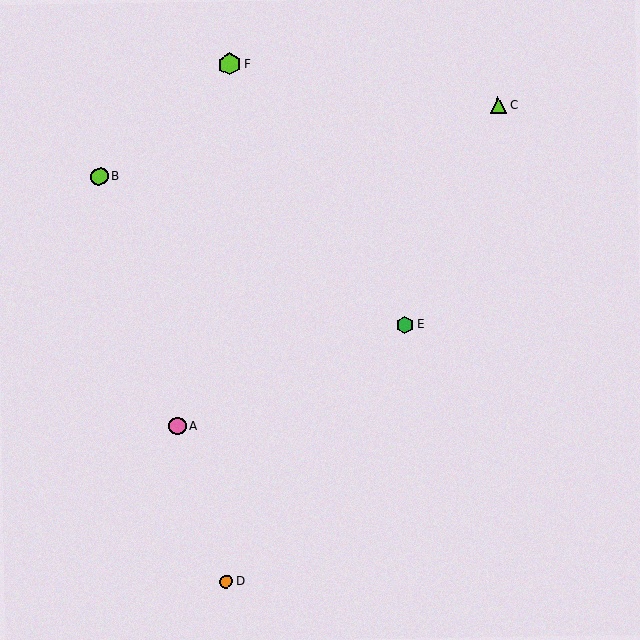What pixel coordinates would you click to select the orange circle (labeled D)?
Click at (226, 581) to select the orange circle D.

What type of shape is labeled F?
Shape F is a lime hexagon.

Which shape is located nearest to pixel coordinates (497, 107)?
The lime triangle (labeled C) at (498, 105) is nearest to that location.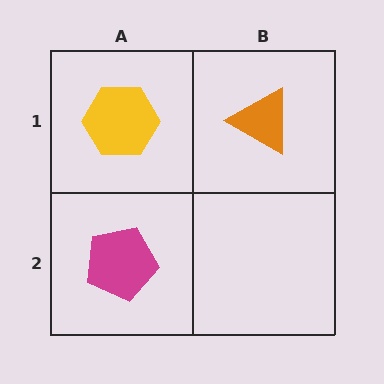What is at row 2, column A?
A magenta pentagon.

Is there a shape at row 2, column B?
No, that cell is empty.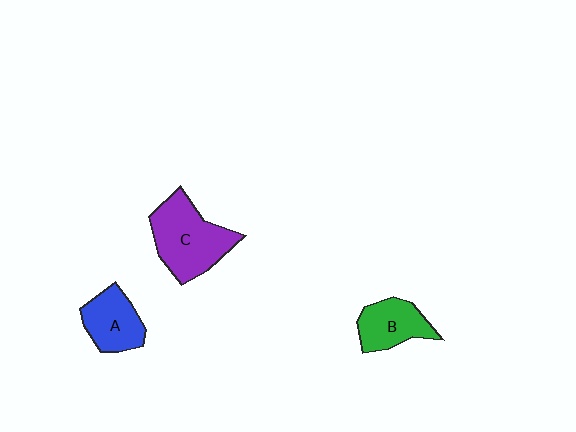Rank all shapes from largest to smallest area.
From largest to smallest: C (purple), A (blue), B (green).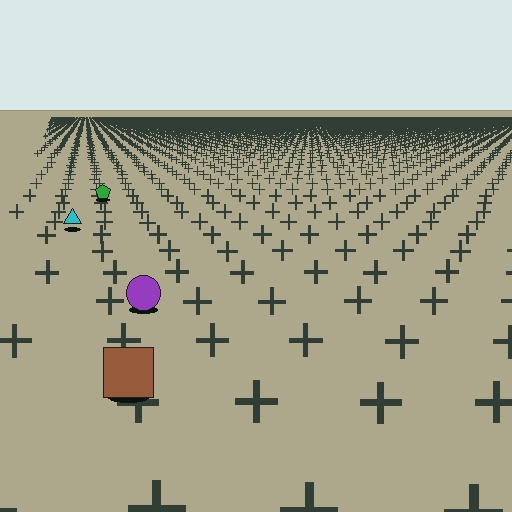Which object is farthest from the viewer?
The green pentagon is farthest from the viewer. It appears smaller and the ground texture around it is denser.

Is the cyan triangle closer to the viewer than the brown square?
No. The brown square is closer — you can tell from the texture gradient: the ground texture is coarser near it.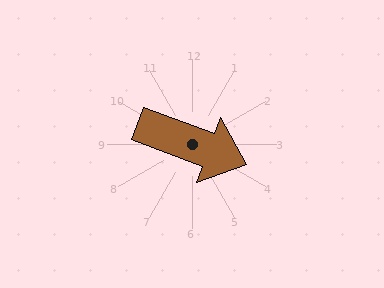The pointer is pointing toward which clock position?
Roughly 4 o'clock.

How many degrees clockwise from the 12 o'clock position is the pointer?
Approximately 110 degrees.